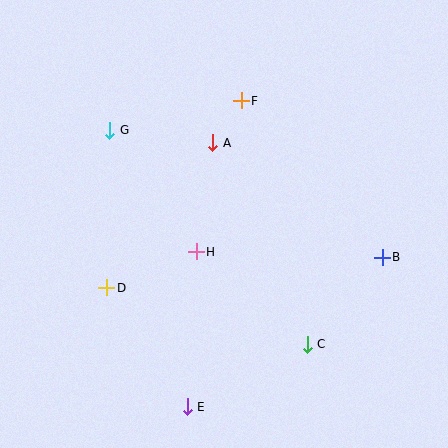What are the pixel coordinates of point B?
Point B is at (382, 257).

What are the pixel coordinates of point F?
Point F is at (241, 101).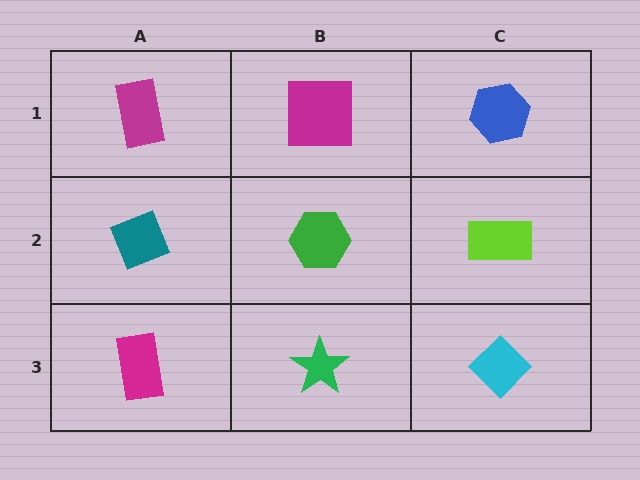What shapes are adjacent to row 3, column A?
A teal diamond (row 2, column A), a green star (row 3, column B).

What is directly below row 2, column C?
A cyan diamond.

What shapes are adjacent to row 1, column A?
A teal diamond (row 2, column A), a magenta square (row 1, column B).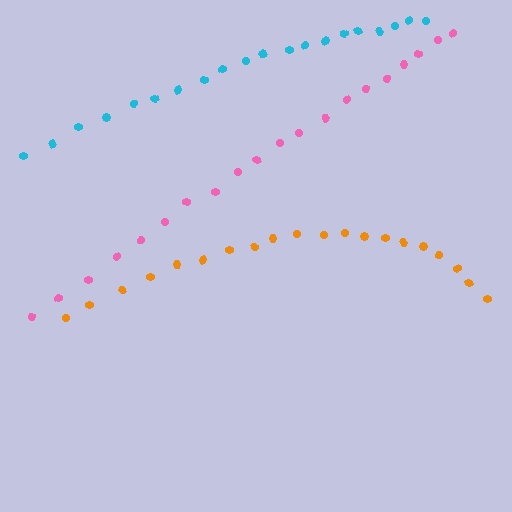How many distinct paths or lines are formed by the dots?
There are 3 distinct paths.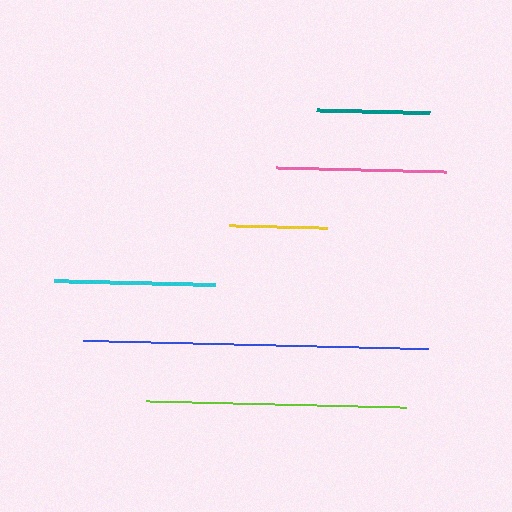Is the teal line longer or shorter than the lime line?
The lime line is longer than the teal line.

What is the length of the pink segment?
The pink segment is approximately 170 pixels long.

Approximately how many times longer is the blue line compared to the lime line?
The blue line is approximately 1.3 times the length of the lime line.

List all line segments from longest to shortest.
From longest to shortest: blue, lime, pink, cyan, teal, yellow.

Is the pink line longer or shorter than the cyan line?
The pink line is longer than the cyan line.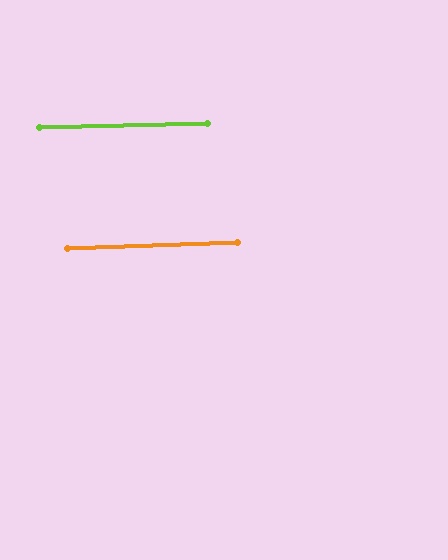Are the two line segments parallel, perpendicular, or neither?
Parallel — their directions differ by only 0.5°.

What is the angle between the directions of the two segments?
Approximately 0 degrees.